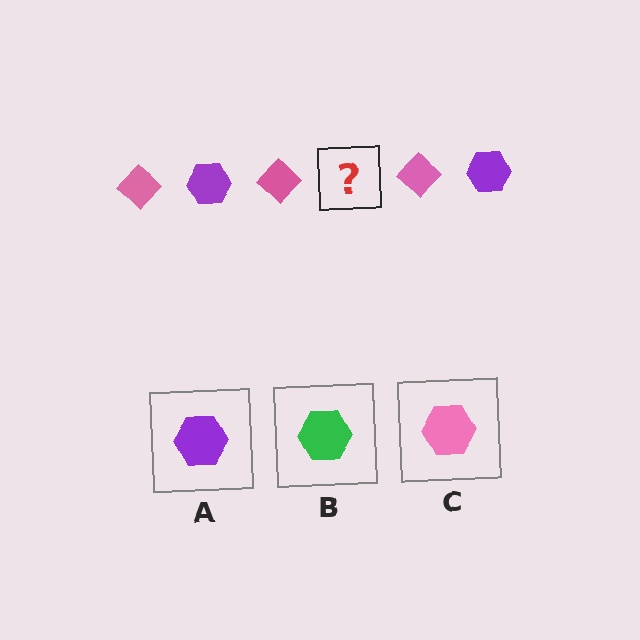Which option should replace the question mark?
Option A.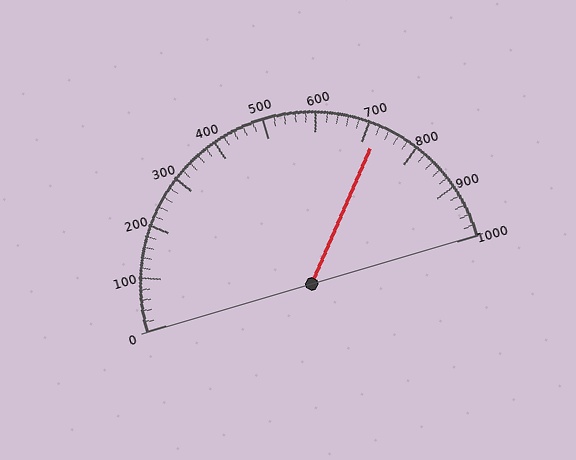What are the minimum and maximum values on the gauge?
The gauge ranges from 0 to 1000.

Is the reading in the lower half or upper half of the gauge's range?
The reading is in the upper half of the range (0 to 1000).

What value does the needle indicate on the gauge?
The needle indicates approximately 720.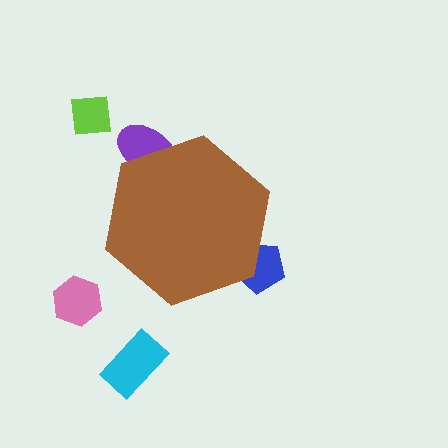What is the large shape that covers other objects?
A brown hexagon.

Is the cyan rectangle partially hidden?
No, the cyan rectangle is fully visible.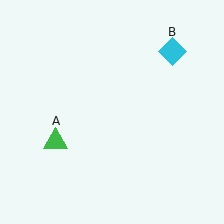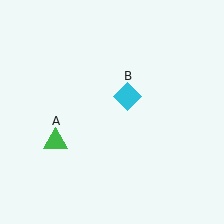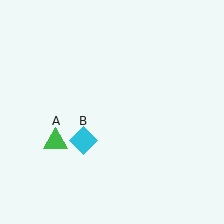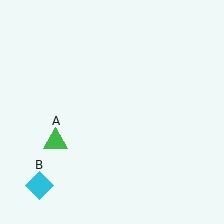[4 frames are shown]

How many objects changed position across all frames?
1 object changed position: cyan diamond (object B).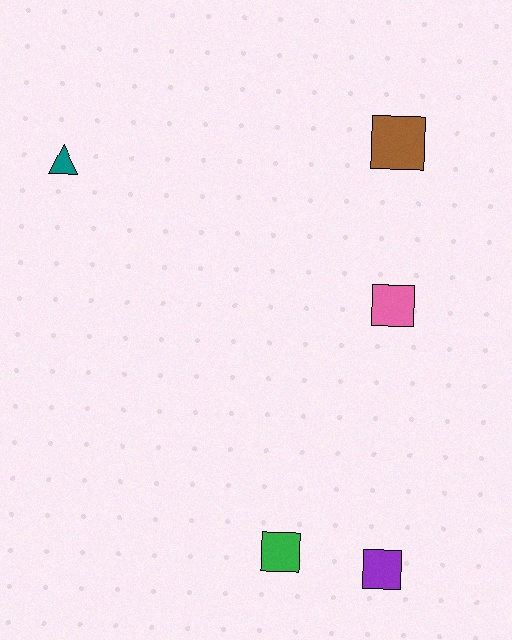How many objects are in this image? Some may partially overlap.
There are 5 objects.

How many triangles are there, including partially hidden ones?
There is 1 triangle.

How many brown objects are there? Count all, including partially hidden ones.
There is 1 brown object.